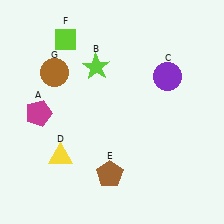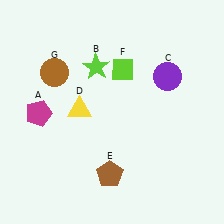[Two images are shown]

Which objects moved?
The objects that moved are: the yellow triangle (D), the lime diamond (F).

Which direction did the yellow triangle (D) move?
The yellow triangle (D) moved up.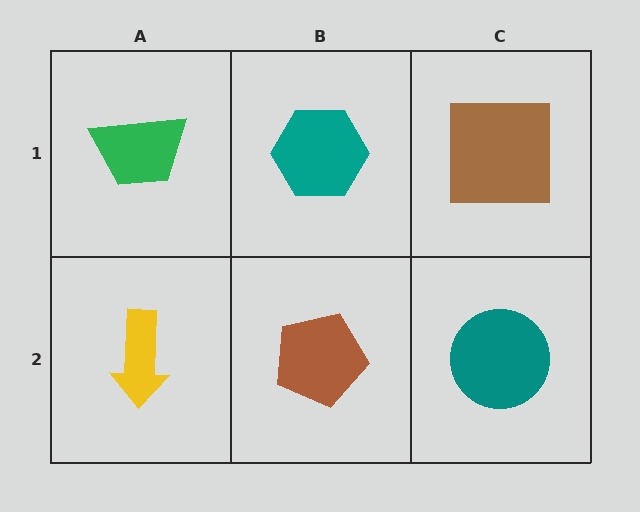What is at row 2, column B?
A brown pentagon.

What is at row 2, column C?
A teal circle.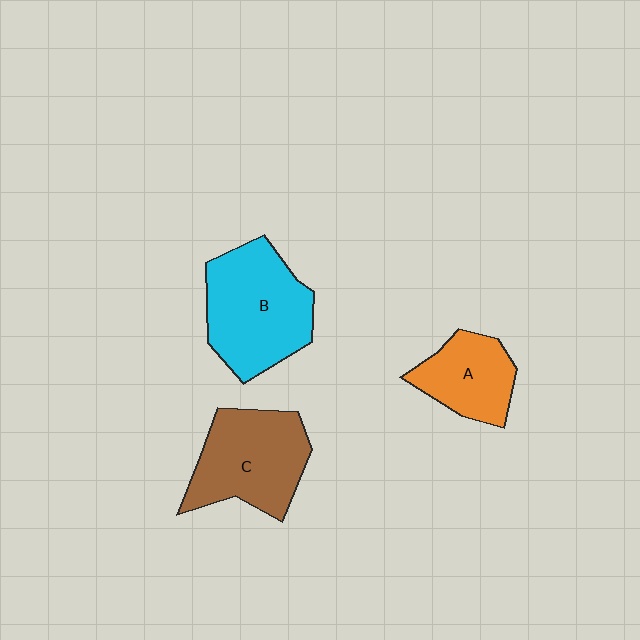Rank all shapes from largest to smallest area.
From largest to smallest: B (cyan), C (brown), A (orange).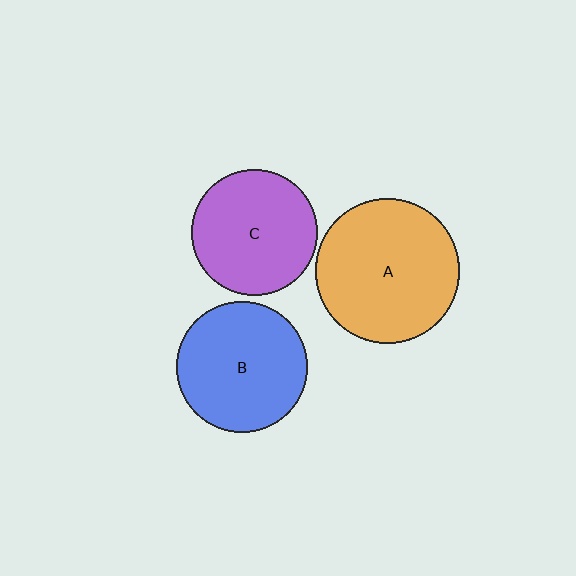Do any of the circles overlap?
No, none of the circles overlap.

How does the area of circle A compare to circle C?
Approximately 1.3 times.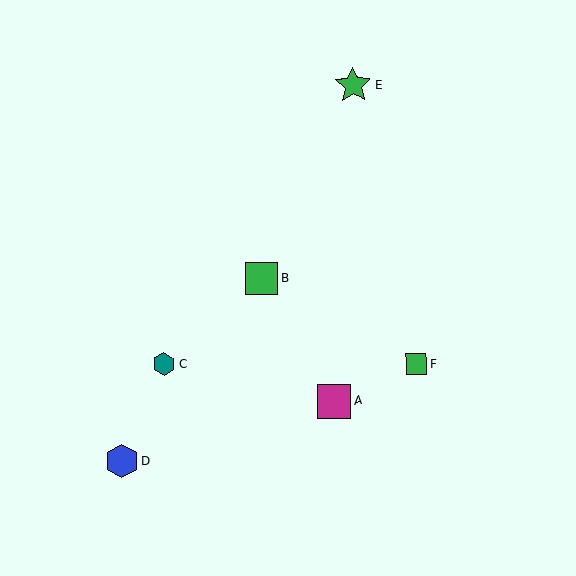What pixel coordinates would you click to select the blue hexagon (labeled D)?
Click at (122, 461) to select the blue hexagon D.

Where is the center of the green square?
The center of the green square is at (416, 364).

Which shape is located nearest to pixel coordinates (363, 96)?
The green star (labeled E) at (353, 85) is nearest to that location.